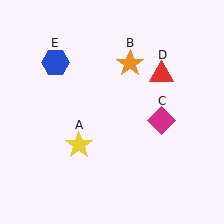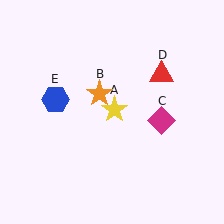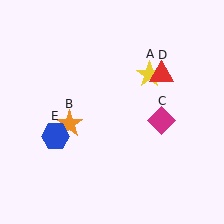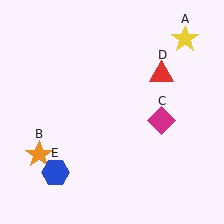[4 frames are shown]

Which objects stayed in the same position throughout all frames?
Magenta diamond (object C) and red triangle (object D) remained stationary.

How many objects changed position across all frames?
3 objects changed position: yellow star (object A), orange star (object B), blue hexagon (object E).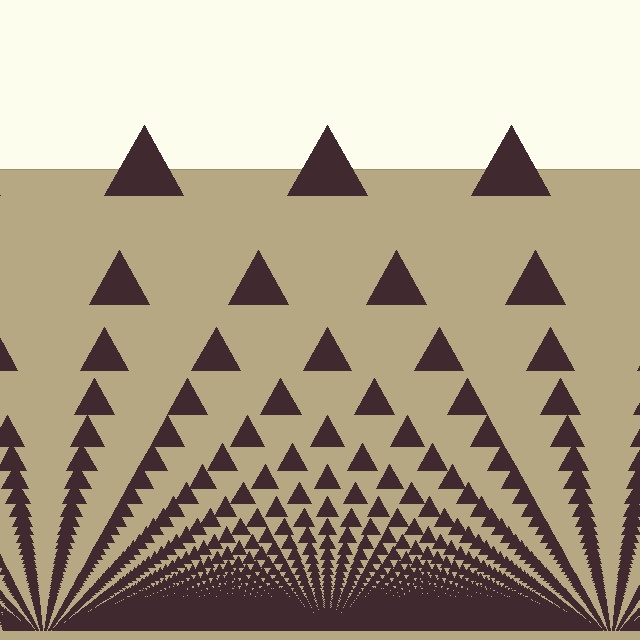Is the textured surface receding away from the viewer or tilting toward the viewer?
The surface appears to tilt toward the viewer. Texture elements get larger and sparser toward the top.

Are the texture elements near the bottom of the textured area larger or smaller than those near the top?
Smaller. The gradient is inverted — elements near the bottom are smaller and denser.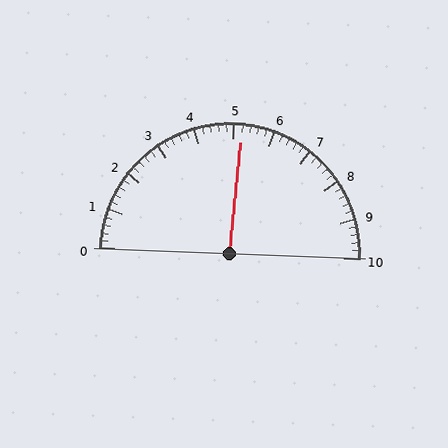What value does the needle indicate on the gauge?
The needle indicates approximately 5.2.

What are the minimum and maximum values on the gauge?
The gauge ranges from 0 to 10.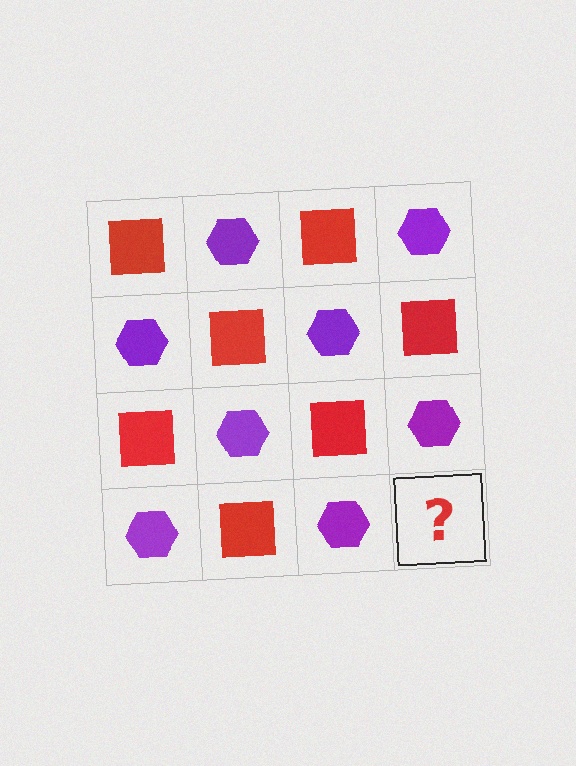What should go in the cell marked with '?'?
The missing cell should contain a red square.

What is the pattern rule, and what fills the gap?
The rule is that it alternates red square and purple hexagon in a checkerboard pattern. The gap should be filled with a red square.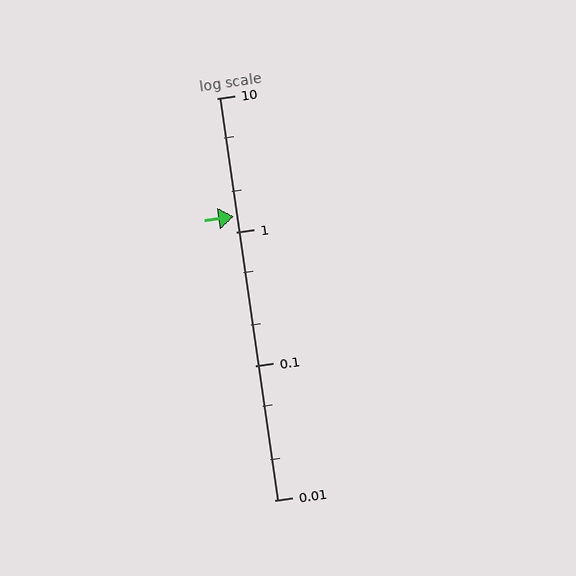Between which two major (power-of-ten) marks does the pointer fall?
The pointer is between 1 and 10.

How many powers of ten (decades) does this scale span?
The scale spans 3 decades, from 0.01 to 10.